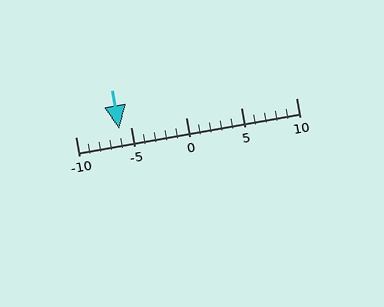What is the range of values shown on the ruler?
The ruler shows values from -10 to 10.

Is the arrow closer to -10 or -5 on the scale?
The arrow is closer to -5.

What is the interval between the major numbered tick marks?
The major tick marks are spaced 5 units apart.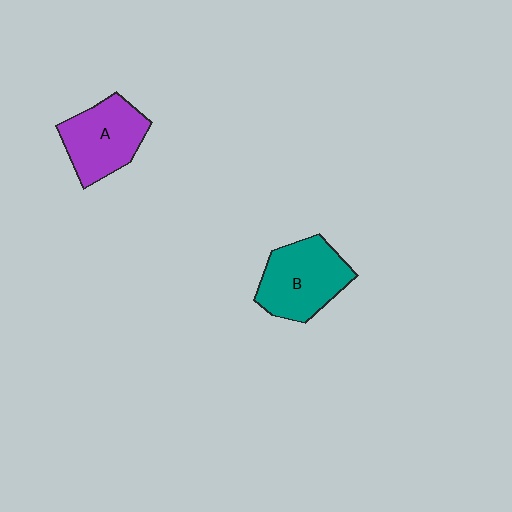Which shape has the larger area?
Shape B (teal).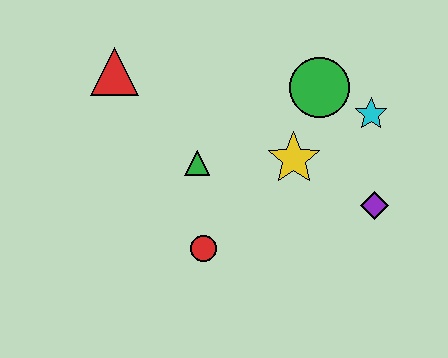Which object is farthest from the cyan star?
The red triangle is farthest from the cyan star.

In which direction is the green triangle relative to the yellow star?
The green triangle is to the left of the yellow star.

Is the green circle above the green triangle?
Yes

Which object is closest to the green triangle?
The red circle is closest to the green triangle.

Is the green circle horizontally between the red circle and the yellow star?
No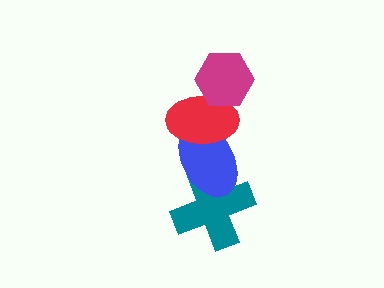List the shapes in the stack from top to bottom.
From top to bottom: the magenta hexagon, the red ellipse, the blue ellipse, the teal cross.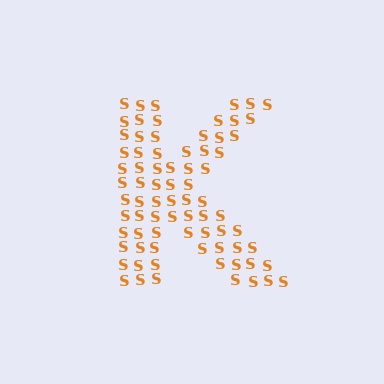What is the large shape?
The large shape is the letter K.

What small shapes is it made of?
It is made of small letter S's.